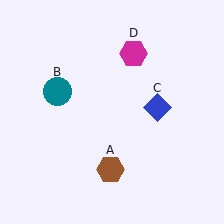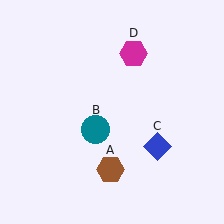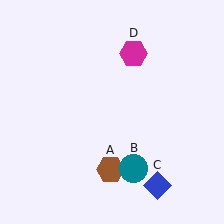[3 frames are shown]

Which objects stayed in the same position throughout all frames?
Brown hexagon (object A) and magenta hexagon (object D) remained stationary.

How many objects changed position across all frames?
2 objects changed position: teal circle (object B), blue diamond (object C).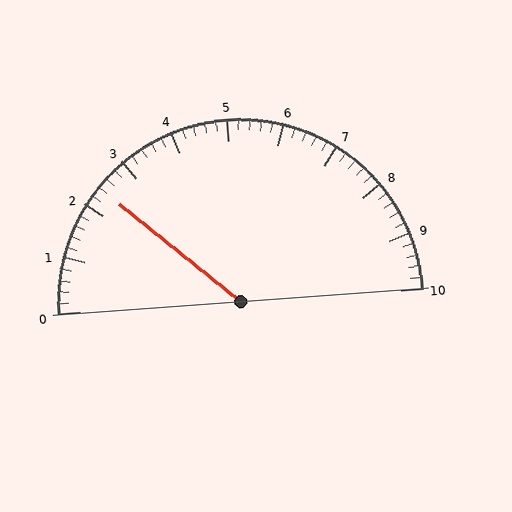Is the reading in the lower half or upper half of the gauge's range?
The reading is in the lower half of the range (0 to 10).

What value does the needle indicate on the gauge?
The needle indicates approximately 2.4.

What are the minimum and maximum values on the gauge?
The gauge ranges from 0 to 10.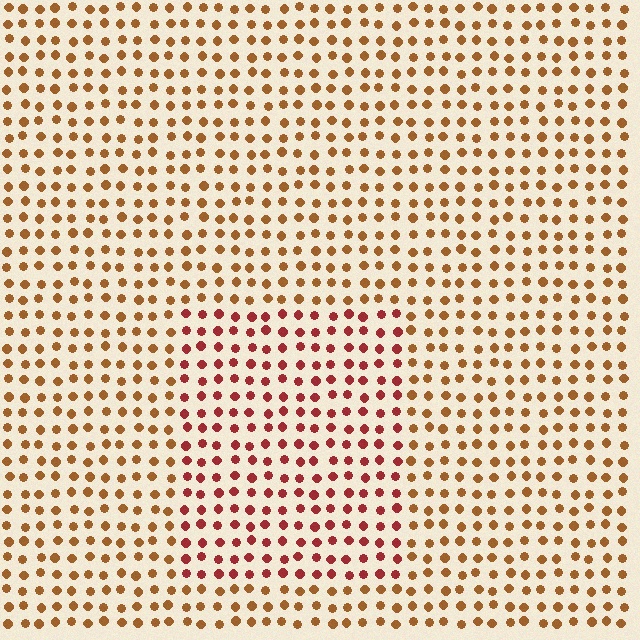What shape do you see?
I see a rectangle.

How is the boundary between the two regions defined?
The boundary is defined purely by a slight shift in hue (about 32 degrees). Spacing, size, and orientation are identical on both sides.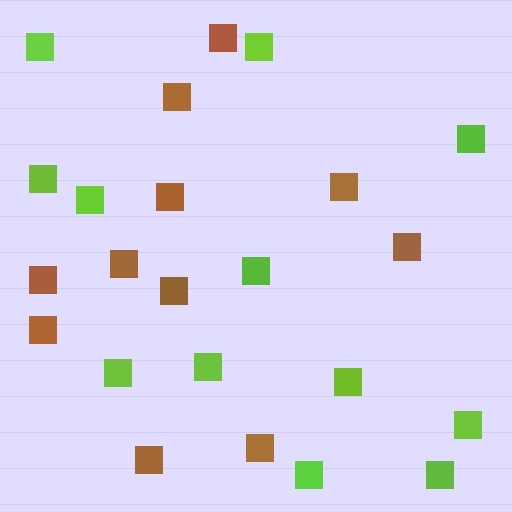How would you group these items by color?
There are 2 groups: one group of brown squares (11) and one group of lime squares (12).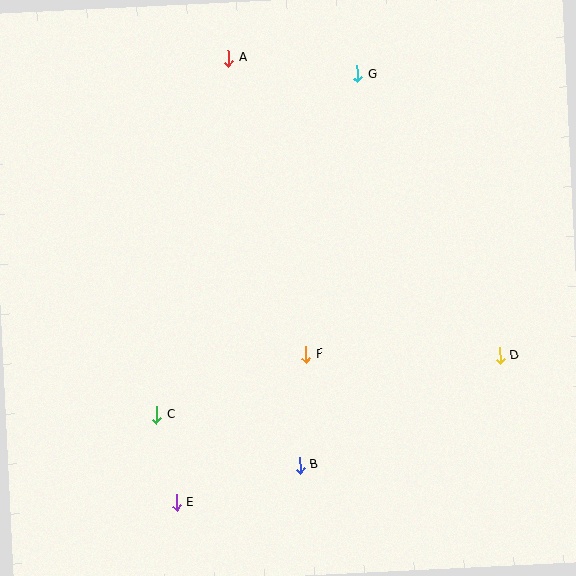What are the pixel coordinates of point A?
Point A is at (229, 58).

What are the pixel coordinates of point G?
Point G is at (358, 74).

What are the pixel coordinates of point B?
Point B is at (300, 465).